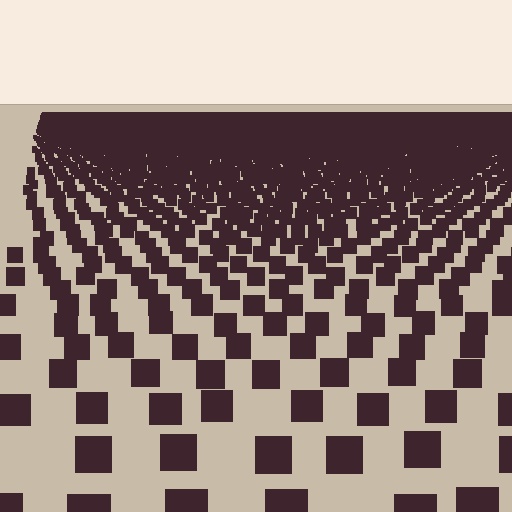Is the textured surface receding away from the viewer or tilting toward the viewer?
The surface is receding away from the viewer. Texture elements get smaller and denser toward the top.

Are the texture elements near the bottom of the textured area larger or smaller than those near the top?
Larger. Near the bottom, elements are closer to the viewer and appear at a bigger on-screen size.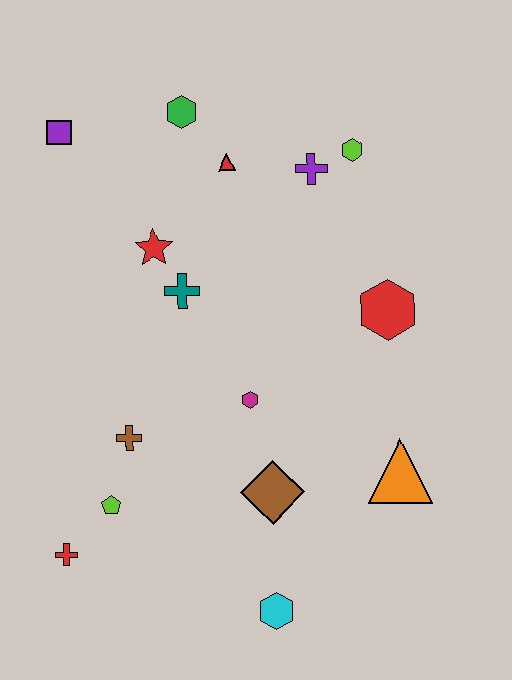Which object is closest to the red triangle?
The green hexagon is closest to the red triangle.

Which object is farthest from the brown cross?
The lime hexagon is farthest from the brown cross.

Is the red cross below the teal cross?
Yes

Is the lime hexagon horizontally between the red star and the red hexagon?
Yes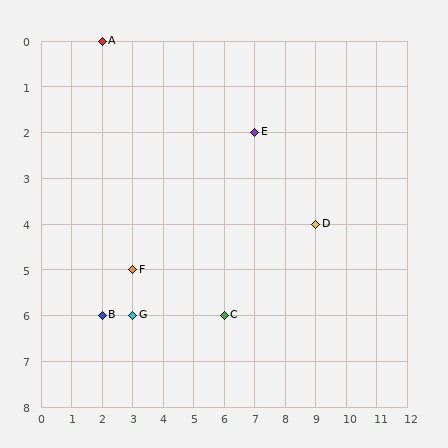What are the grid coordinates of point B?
Point B is at grid coordinates (2, 6).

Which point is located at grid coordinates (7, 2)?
Point E is at (7, 2).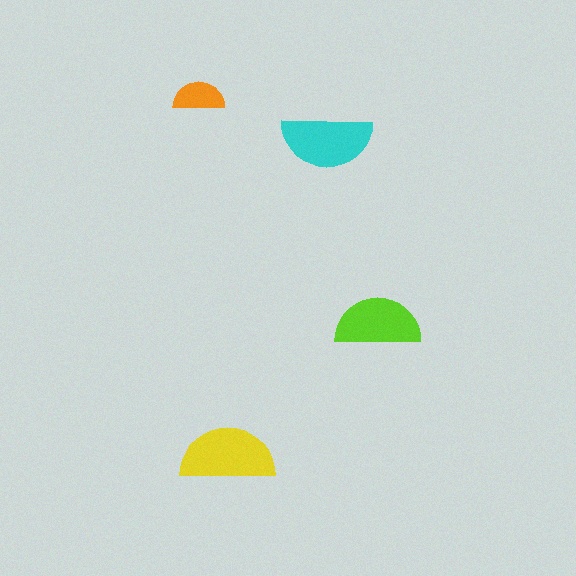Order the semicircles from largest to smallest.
the yellow one, the cyan one, the lime one, the orange one.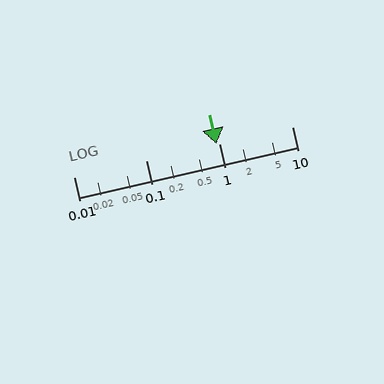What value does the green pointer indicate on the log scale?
The pointer indicates approximately 0.92.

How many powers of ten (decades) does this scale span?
The scale spans 3 decades, from 0.01 to 10.